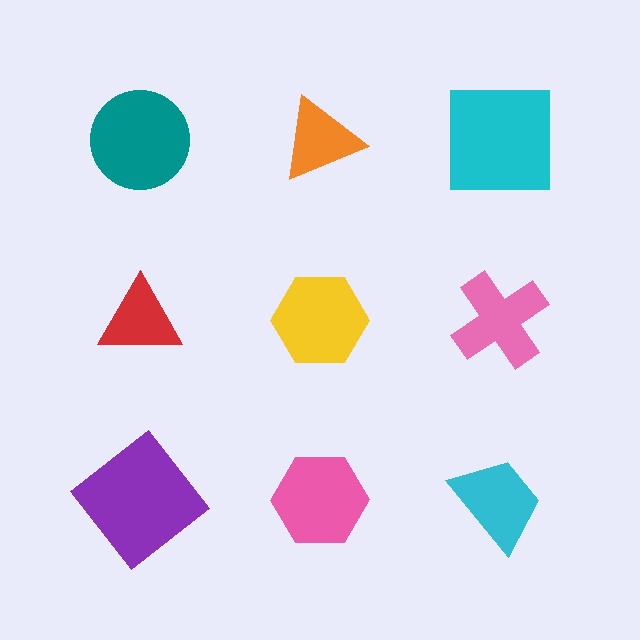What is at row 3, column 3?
A cyan trapezoid.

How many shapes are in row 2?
3 shapes.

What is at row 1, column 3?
A cyan square.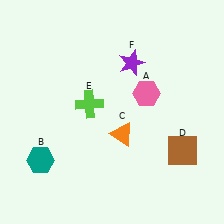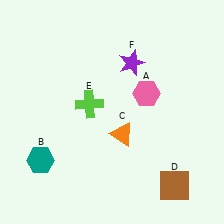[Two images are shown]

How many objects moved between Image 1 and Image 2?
1 object moved between the two images.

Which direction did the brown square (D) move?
The brown square (D) moved down.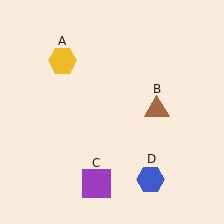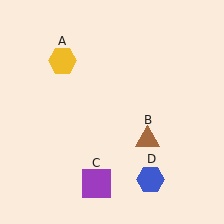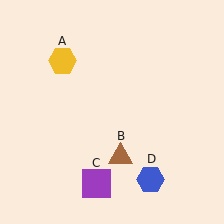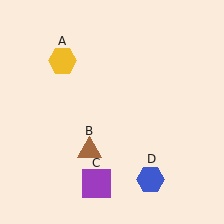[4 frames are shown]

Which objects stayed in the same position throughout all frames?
Yellow hexagon (object A) and purple square (object C) and blue hexagon (object D) remained stationary.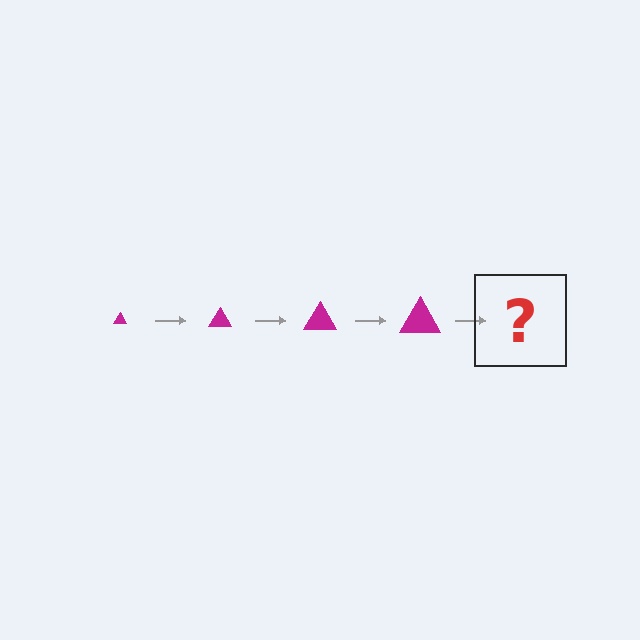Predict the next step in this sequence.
The next step is a magenta triangle, larger than the previous one.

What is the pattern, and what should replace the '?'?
The pattern is that the triangle gets progressively larger each step. The '?' should be a magenta triangle, larger than the previous one.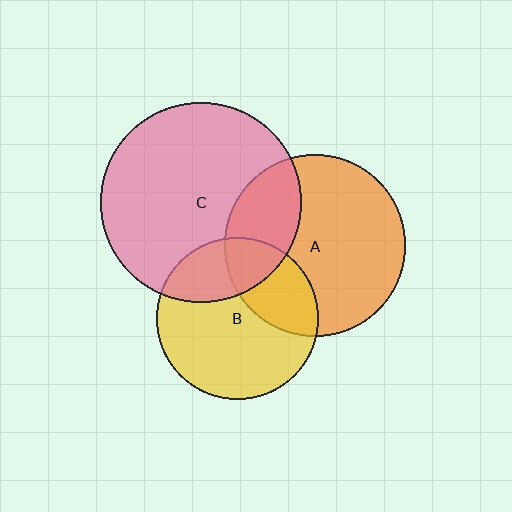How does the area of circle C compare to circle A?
Approximately 1.2 times.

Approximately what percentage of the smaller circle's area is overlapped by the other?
Approximately 25%.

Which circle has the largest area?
Circle C (pink).